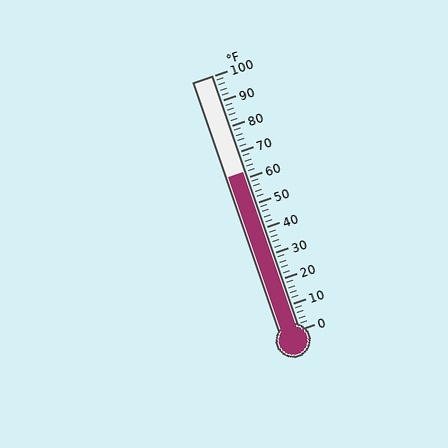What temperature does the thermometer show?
The thermometer shows approximately 62°F.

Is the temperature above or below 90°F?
The temperature is below 90°F.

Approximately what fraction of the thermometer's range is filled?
The thermometer is filled to approximately 60% of its range.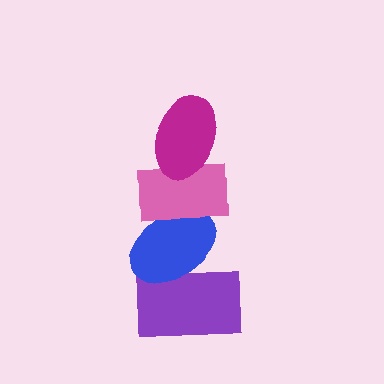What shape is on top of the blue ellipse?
The pink rectangle is on top of the blue ellipse.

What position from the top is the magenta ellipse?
The magenta ellipse is 1st from the top.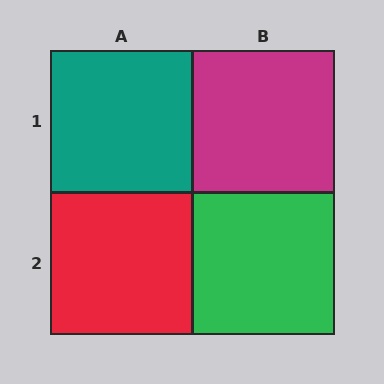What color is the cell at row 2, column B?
Green.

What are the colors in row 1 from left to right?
Teal, magenta.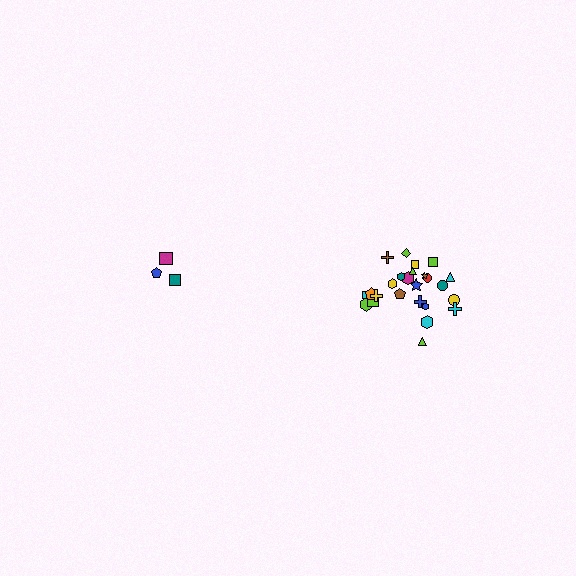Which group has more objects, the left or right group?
The right group.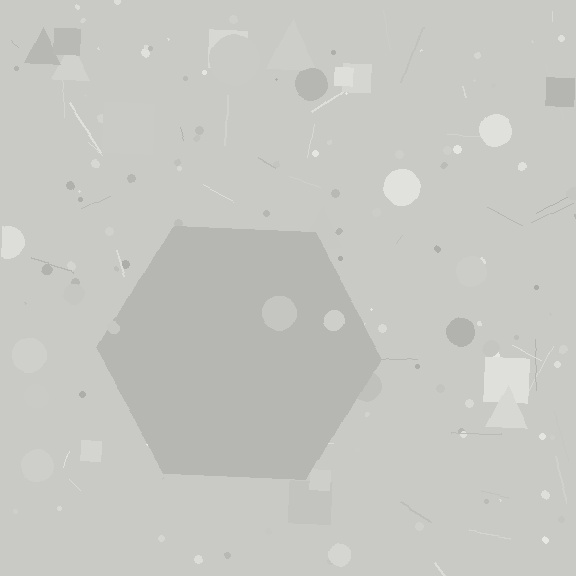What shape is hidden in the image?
A hexagon is hidden in the image.